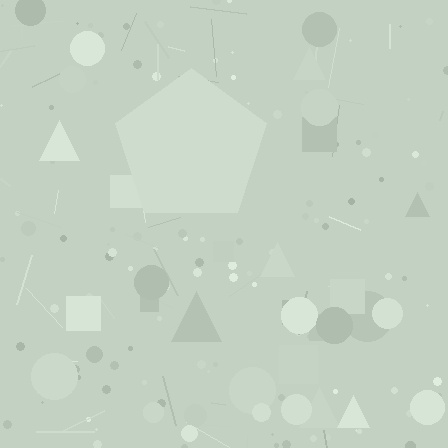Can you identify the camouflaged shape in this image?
The camouflaged shape is a pentagon.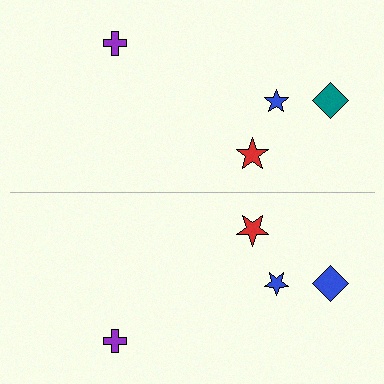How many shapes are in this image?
There are 8 shapes in this image.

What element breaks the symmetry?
The blue diamond on the bottom side breaks the symmetry — its mirror counterpart is teal.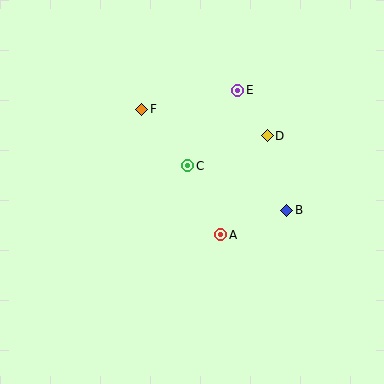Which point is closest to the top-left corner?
Point F is closest to the top-left corner.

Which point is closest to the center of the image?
Point C at (188, 166) is closest to the center.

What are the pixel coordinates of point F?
Point F is at (142, 109).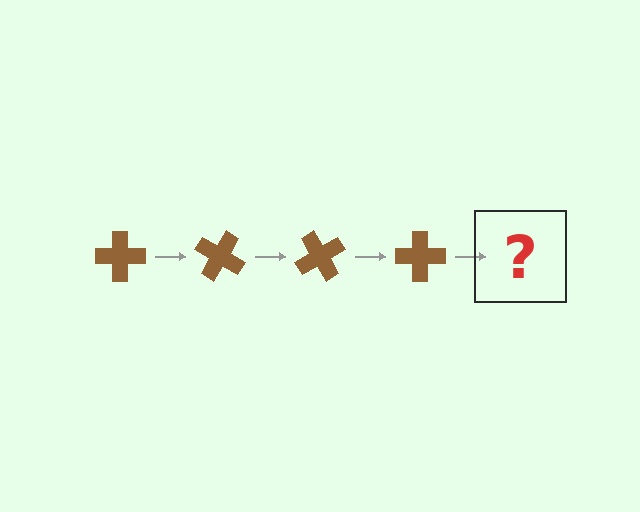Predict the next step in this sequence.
The next step is a brown cross rotated 120 degrees.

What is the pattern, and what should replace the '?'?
The pattern is that the cross rotates 30 degrees each step. The '?' should be a brown cross rotated 120 degrees.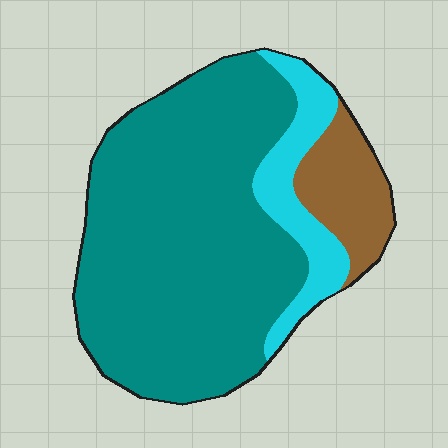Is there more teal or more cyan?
Teal.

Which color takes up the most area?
Teal, at roughly 75%.